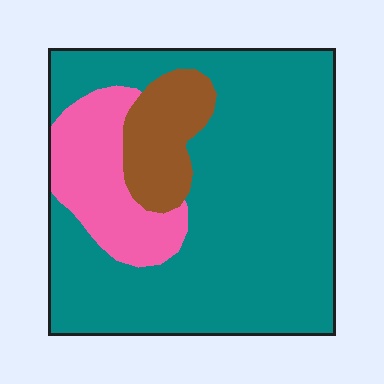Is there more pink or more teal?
Teal.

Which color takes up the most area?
Teal, at roughly 70%.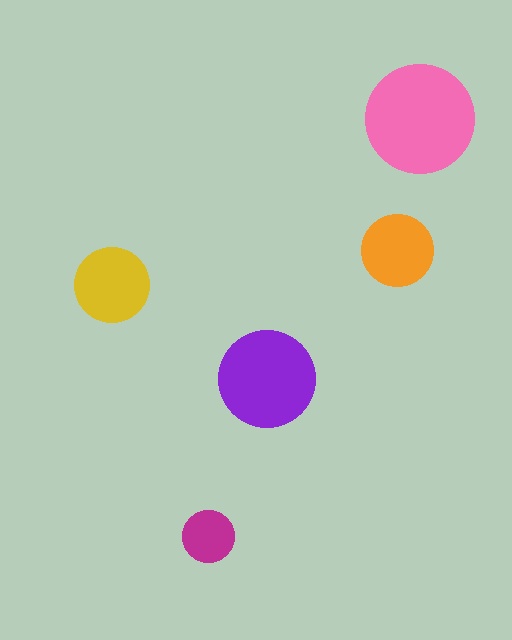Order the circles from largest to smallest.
the pink one, the purple one, the yellow one, the orange one, the magenta one.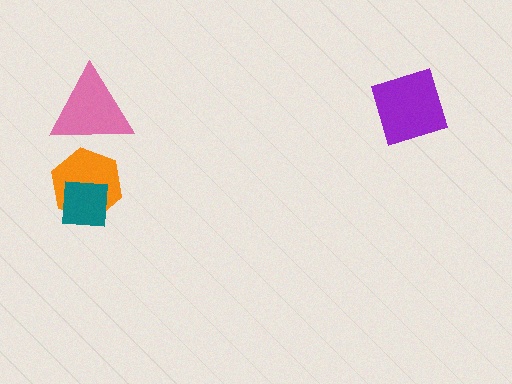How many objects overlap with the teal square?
1 object overlaps with the teal square.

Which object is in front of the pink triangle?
The orange hexagon is in front of the pink triangle.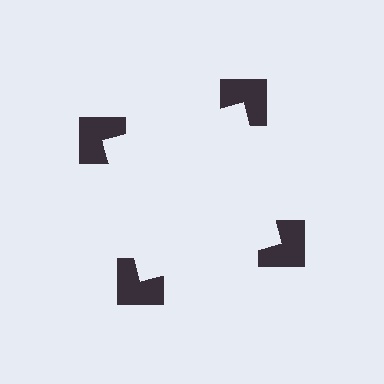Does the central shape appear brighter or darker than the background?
It typically appears slightly brighter than the background, even though no actual brightness change is drawn.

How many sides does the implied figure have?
4 sides.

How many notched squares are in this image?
There are 4 — one at each vertex of the illusory square.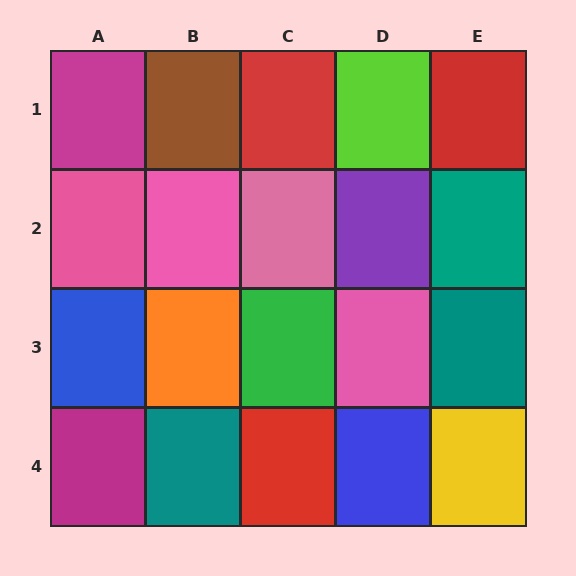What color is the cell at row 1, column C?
Red.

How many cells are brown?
1 cell is brown.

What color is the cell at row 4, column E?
Yellow.